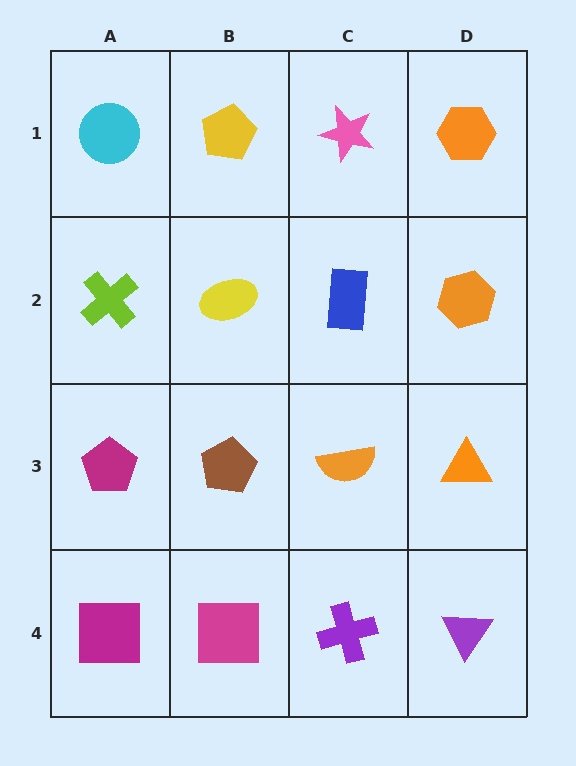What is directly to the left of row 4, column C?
A magenta square.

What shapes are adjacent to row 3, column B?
A yellow ellipse (row 2, column B), a magenta square (row 4, column B), a magenta pentagon (row 3, column A), an orange semicircle (row 3, column C).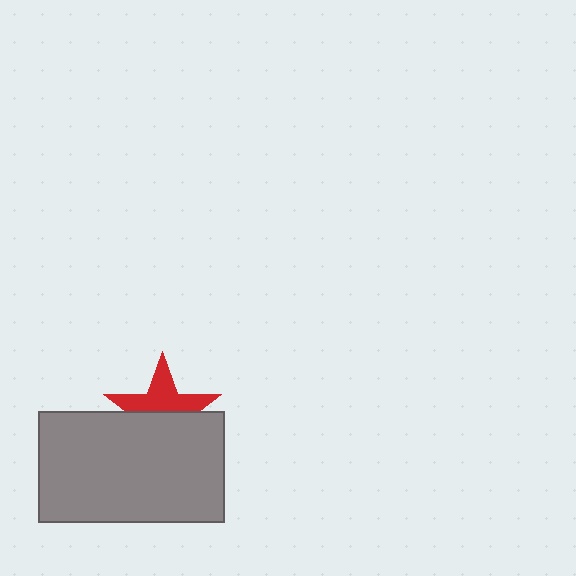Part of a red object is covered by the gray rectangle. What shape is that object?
It is a star.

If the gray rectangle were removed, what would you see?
You would see the complete red star.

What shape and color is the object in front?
The object in front is a gray rectangle.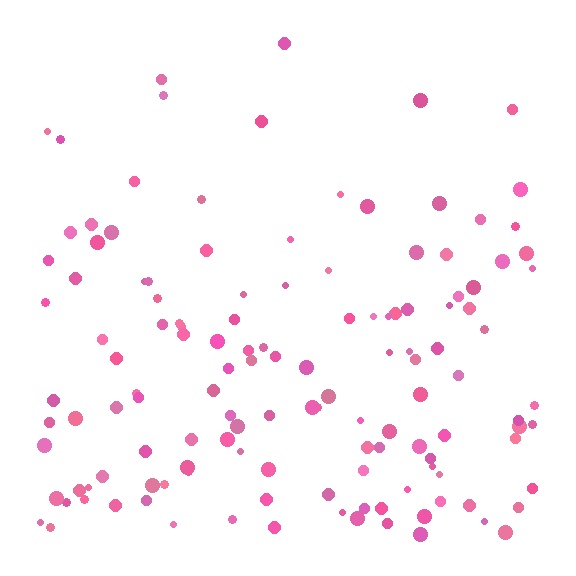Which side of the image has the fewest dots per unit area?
The top.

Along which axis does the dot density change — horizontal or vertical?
Vertical.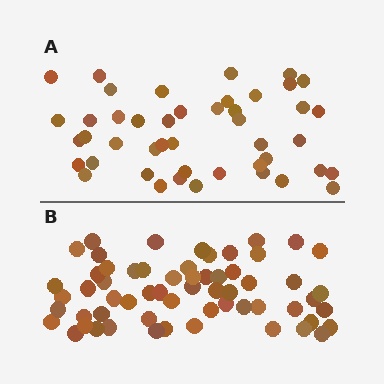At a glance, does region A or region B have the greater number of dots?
Region B (the bottom region) has more dots.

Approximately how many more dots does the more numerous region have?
Region B has approximately 15 more dots than region A.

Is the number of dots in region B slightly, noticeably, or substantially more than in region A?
Region B has noticeably more, but not dramatically so. The ratio is roughly 1.3 to 1.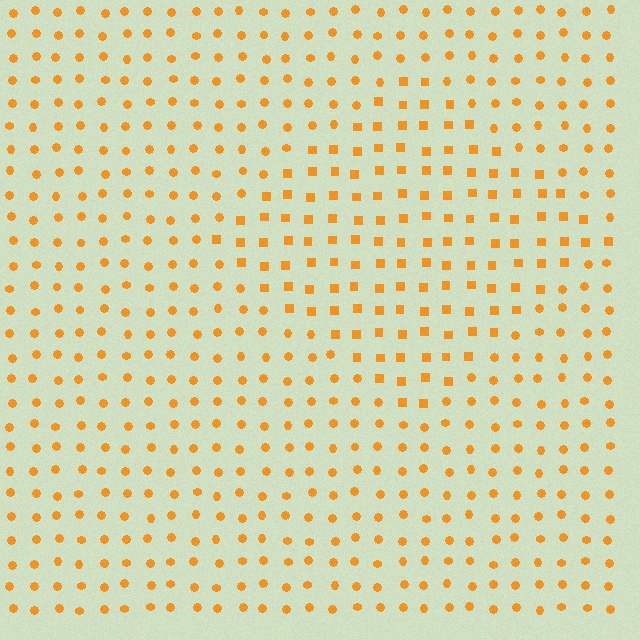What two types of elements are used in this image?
The image uses squares inside the diamond region and circles outside it.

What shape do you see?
I see a diamond.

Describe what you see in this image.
The image is filled with small orange elements arranged in a uniform grid. A diamond-shaped region contains squares, while the surrounding area contains circles. The boundary is defined purely by the change in element shape.